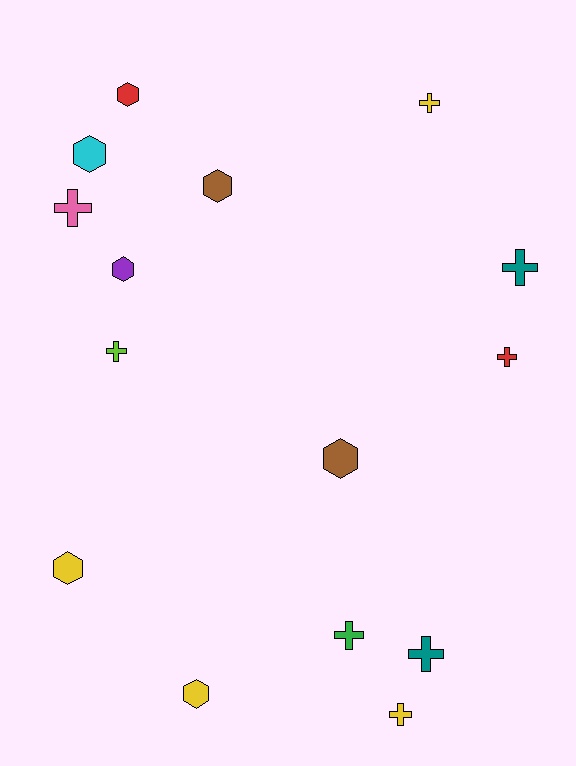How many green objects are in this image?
There is 1 green object.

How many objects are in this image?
There are 15 objects.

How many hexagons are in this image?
There are 7 hexagons.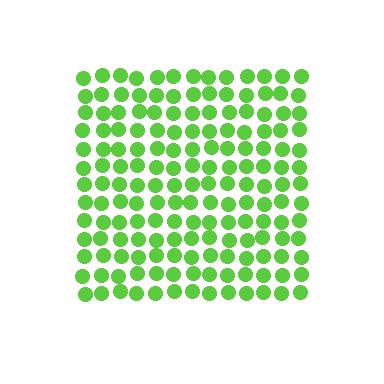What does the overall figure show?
The overall figure shows a square.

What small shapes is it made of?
It is made of small circles.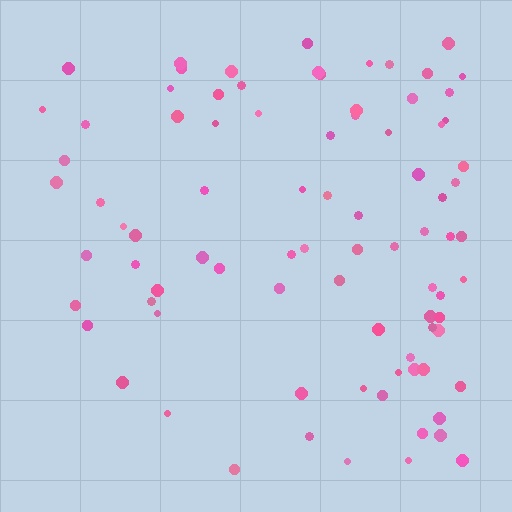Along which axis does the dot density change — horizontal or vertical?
Horizontal.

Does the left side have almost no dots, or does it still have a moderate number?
Still a moderate number, just noticeably fewer than the right.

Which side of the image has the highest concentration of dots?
The right.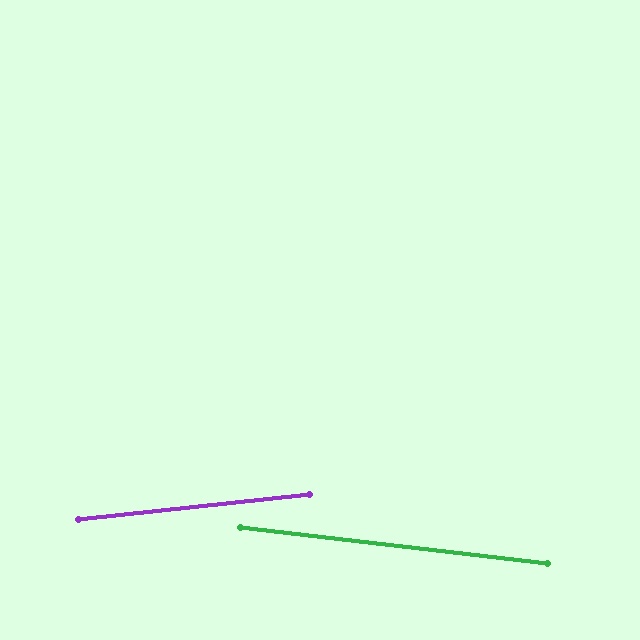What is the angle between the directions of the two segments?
Approximately 13 degrees.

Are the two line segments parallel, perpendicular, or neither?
Neither parallel nor perpendicular — they differ by about 13°.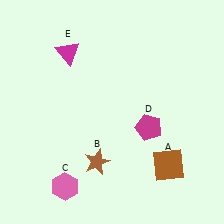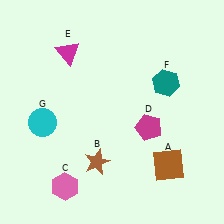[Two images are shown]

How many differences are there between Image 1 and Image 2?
There are 2 differences between the two images.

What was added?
A teal hexagon (F), a cyan circle (G) were added in Image 2.